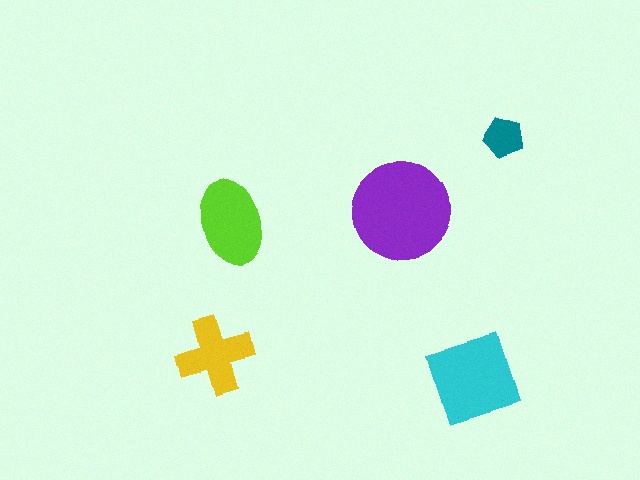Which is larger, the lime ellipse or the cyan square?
The cyan square.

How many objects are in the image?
There are 5 objects in the image.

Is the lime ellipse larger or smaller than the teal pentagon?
Larger.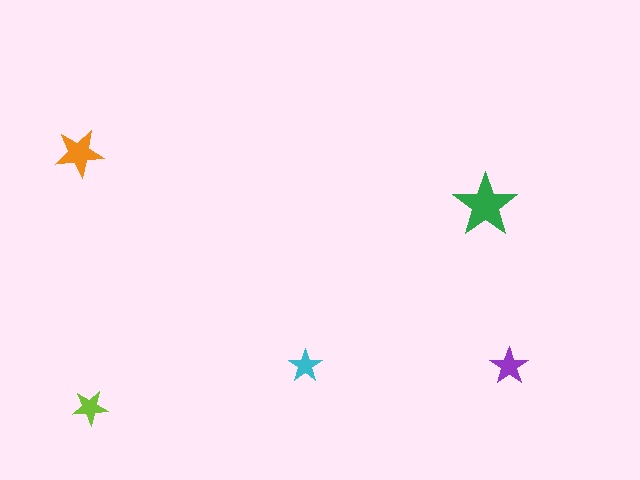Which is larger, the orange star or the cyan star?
The orange one.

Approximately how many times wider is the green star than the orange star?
About 1.5 times wider.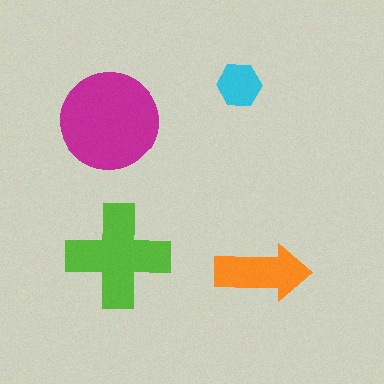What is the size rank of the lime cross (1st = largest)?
2nd.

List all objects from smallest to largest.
The cyan hexagon, the orange arrow, the lime cross, the magenta circle.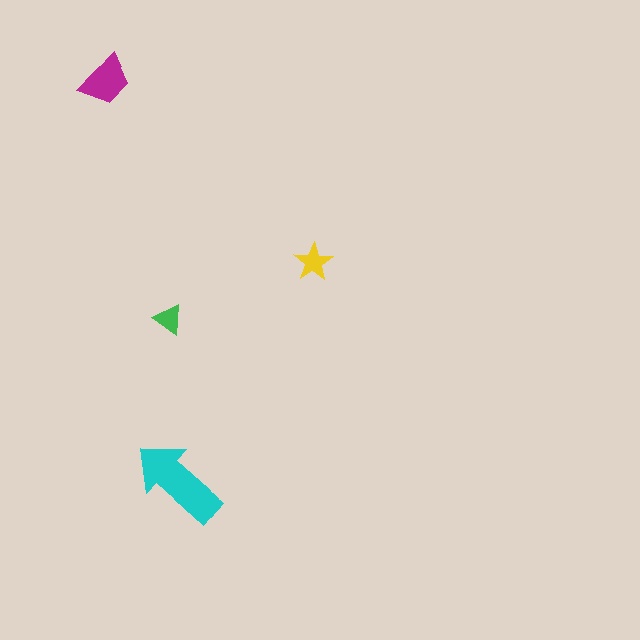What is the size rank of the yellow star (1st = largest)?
3rd.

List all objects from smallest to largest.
The green triangle, the yellow star, the magenta trapezoid, the cyan arrow.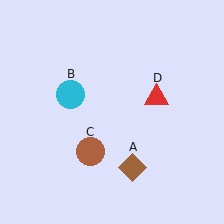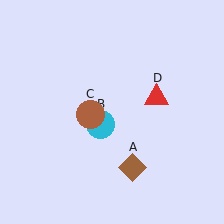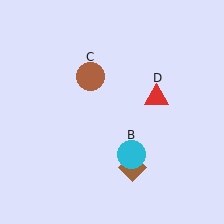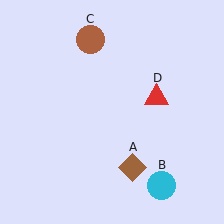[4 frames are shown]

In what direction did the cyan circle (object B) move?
The cyan circle (object B) moved down and to the right.